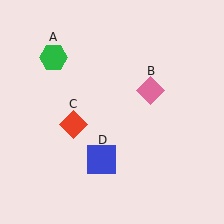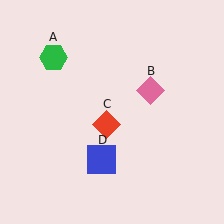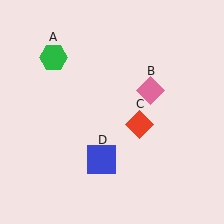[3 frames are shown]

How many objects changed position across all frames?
1 object changed position: red diamond (object C).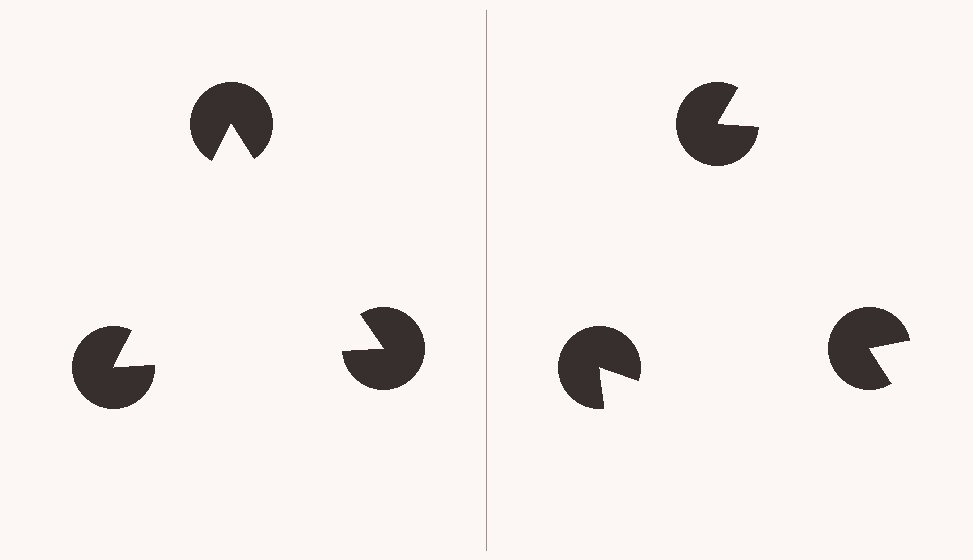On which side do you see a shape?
An illusory triangle appears on the left side. On the right side the wedge cuts are rotated, so no coherent shape forms.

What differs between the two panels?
The pac-man discs are positioned identically on both sides; only the wedge orientations differ. On the left they align to a triangle; on the right they are misaligned.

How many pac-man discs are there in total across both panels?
6 — 3 on each side.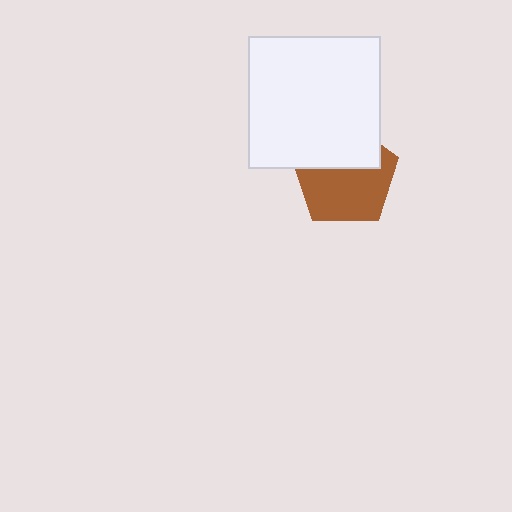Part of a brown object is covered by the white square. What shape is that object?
It is a pentagon.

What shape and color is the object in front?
The object in front is a white square.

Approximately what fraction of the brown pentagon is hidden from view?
Roughly 40% of the brown pentagon is hidden behind the white square.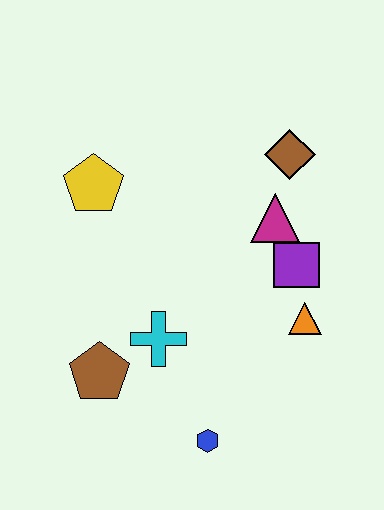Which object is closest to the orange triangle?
The purple square is closest to the orange triangle.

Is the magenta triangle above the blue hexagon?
Yes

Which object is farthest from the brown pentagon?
The brown diamond is farthest from the brown pentagon.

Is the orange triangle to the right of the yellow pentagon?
Yes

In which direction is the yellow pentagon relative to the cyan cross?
The yellow pentagon is above the cyan cross.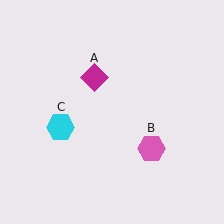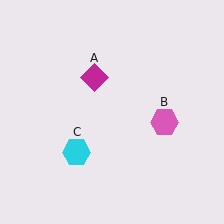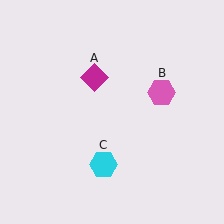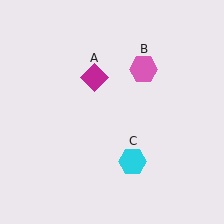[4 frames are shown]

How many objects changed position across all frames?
2 objects changed position: pink hexagon (object B), cyan hexagon (object C).